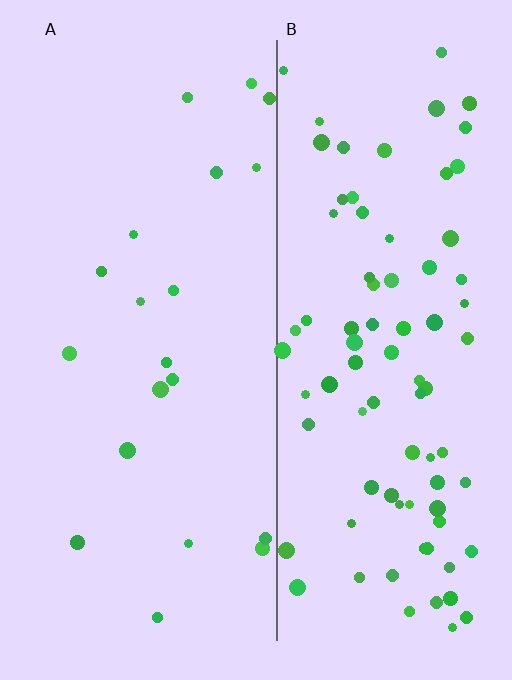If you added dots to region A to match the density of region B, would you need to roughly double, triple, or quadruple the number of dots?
Approximately quadruple.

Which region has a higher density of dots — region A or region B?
B (the right).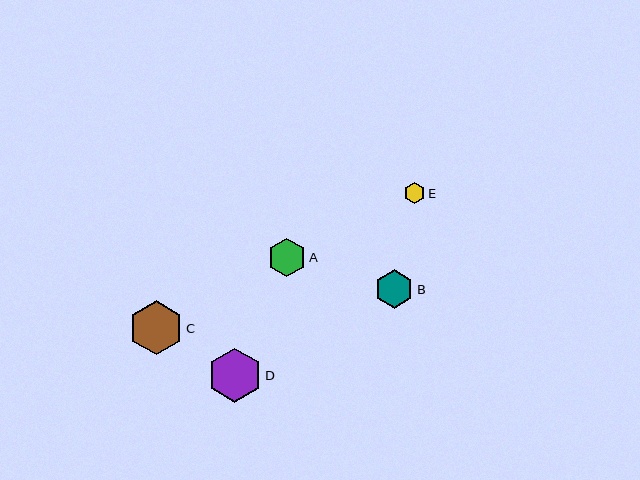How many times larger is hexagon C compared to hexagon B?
Hexagon C is approximately 1.4 times the size of hexagon B.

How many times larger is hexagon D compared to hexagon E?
Hexagon D is approximately 2.5 times the size of hexagon E.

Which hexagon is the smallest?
Hexagon E is the smallest with a size of approximately 22 pixels.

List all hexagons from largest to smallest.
From largest to smallest: D, C, B, A, E.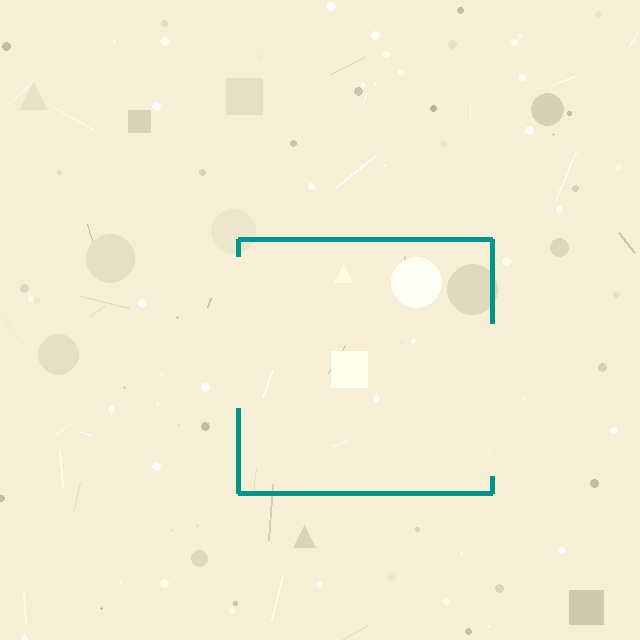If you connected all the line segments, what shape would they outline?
They would outline a square.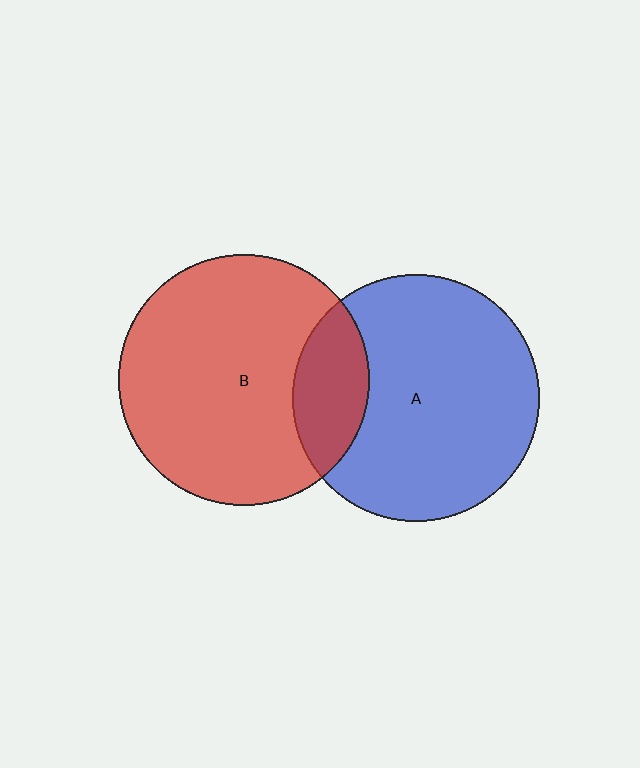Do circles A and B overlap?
Yes.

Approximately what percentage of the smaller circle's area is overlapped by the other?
Approximately 20%.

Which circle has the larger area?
Circle B (red).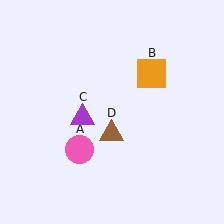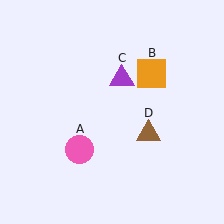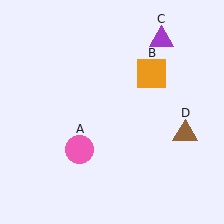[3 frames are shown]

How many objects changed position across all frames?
2 objects changed position: purple triangle (object C), brown triangle (object D).